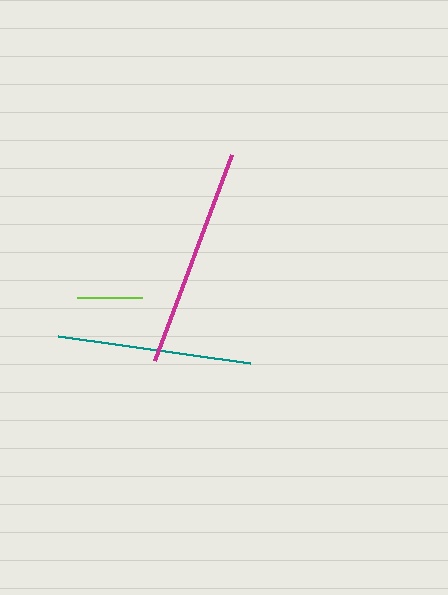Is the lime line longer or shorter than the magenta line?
The magenta line is longer than the lime line.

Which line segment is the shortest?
The lime line is the shortest at approximately 65 pixels.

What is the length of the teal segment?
The teal segment is approximately 194 pixels long.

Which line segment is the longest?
The magenta line is the longest at approximately 219 pixels.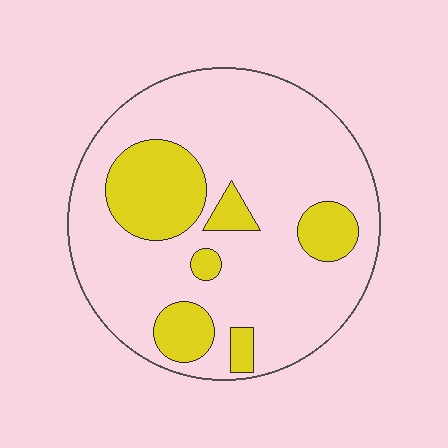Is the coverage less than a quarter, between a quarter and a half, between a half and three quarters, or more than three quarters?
Less than a quarter.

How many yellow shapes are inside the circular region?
6.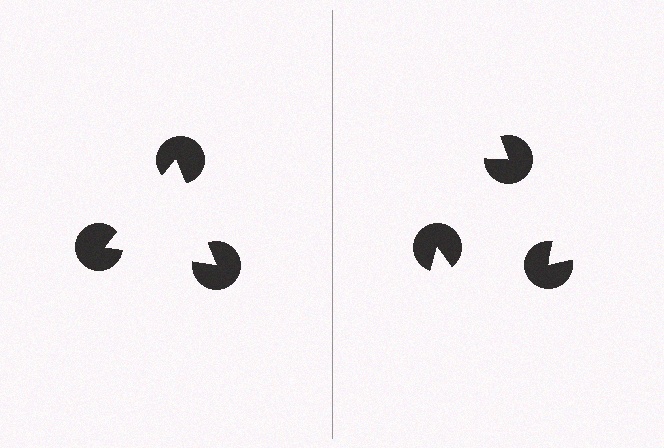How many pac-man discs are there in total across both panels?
6 — 3 on each side.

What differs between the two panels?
The pac-man discs are positioned identically on both sides; only the wedge orientations differ. On the left they align to a triangle; on the right they are misaligned.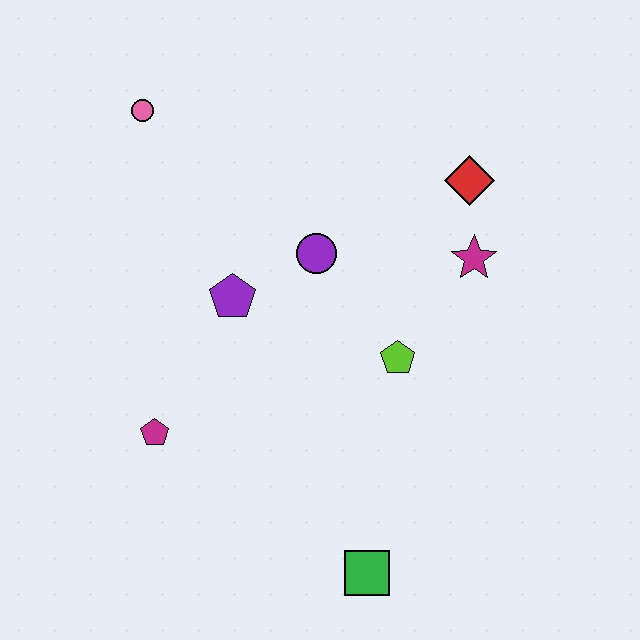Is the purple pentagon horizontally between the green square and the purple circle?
No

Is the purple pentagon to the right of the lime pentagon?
No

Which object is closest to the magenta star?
The red diamond is closest to the magenta star.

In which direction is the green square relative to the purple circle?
The green square is below the purple circle.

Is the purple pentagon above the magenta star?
No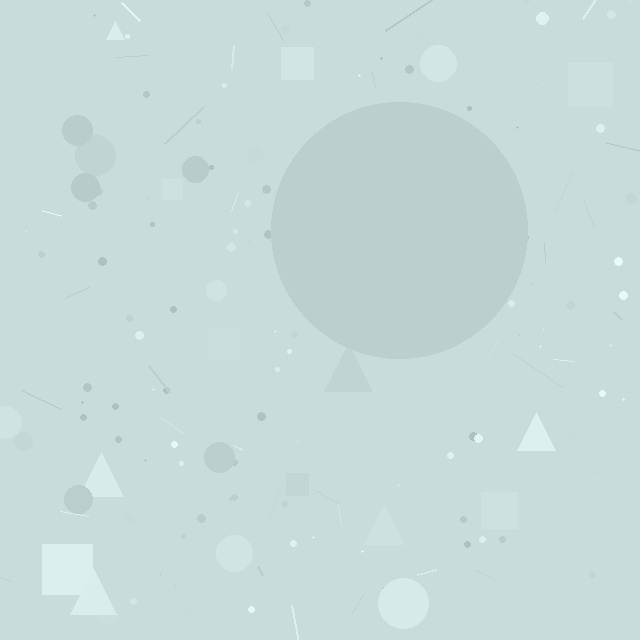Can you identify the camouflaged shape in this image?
The camouflaged shape is a circle.